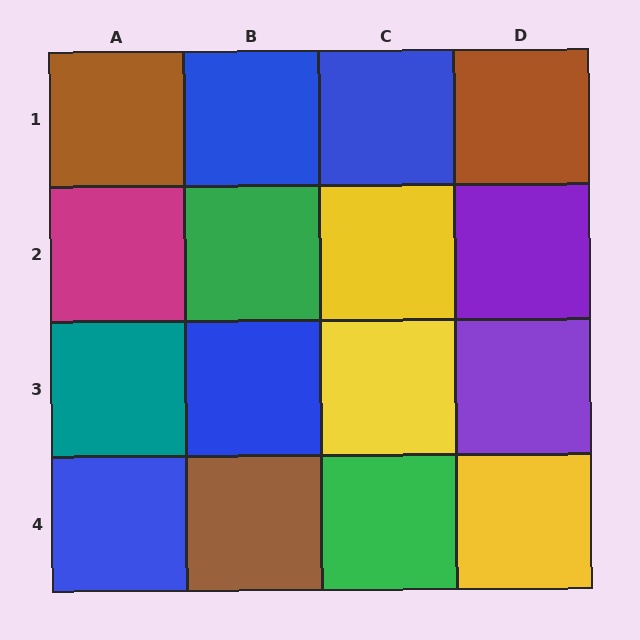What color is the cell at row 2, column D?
Purple.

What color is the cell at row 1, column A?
Brown.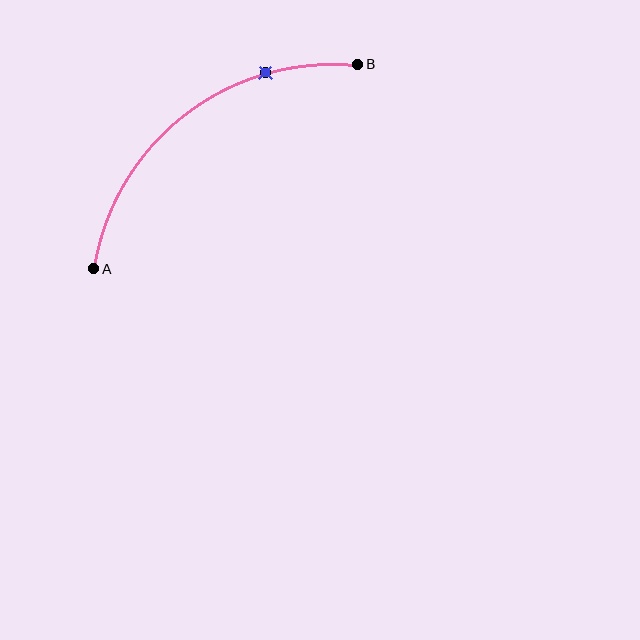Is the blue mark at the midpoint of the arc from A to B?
No. The blue mark lies on the arc but is closer to endpoint B. The arc midpoint would be at the point on the curve equidistant along the arc from both A and B.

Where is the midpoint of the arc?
The arc midpoint is the point on the curve farthest from the straight line joining A and B. It sits above and to the left of that line.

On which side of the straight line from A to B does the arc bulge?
The arc bulges above and to the left of the straight line connecting A and B.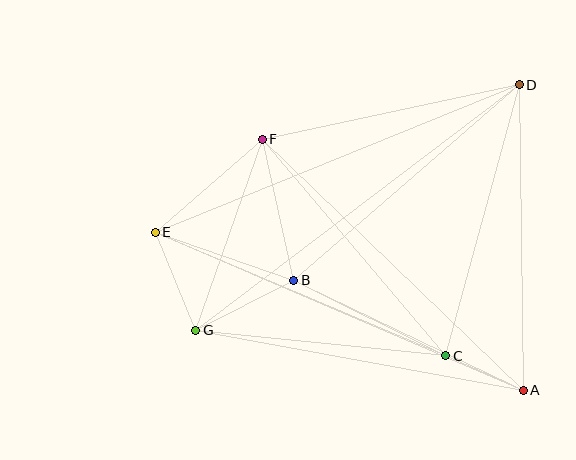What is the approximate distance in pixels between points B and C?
The distance between B and C is approximately 169 pixels.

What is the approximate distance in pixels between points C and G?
The distance between C and G is approximately 251 pixels.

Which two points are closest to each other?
Points A and C are closest to each other.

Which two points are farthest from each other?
Points D and G are farthest from each other.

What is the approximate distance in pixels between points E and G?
The distance between E and G is approximately 106 pixels.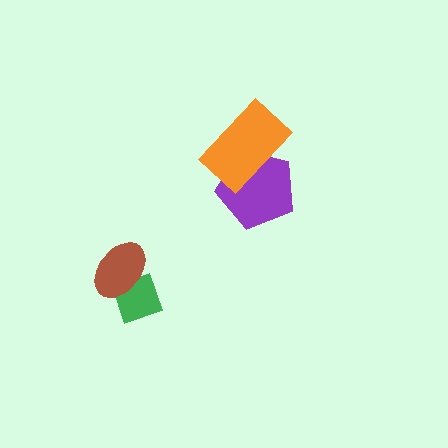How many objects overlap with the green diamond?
1 object overlaps with the green diamond.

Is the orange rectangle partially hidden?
No, no other shape covers it.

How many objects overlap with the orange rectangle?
1 object overlaps with the orange rectangle.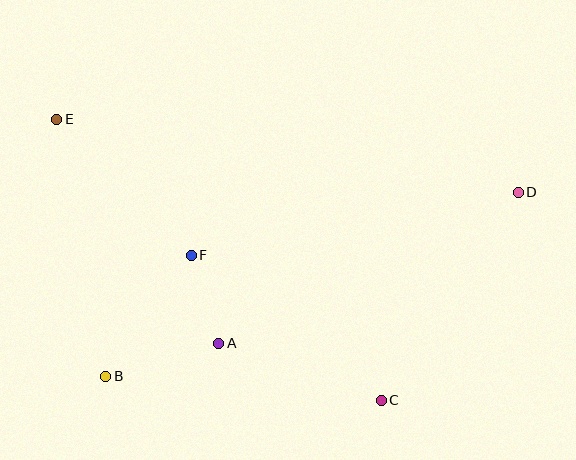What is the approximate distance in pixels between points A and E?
The distance between A and E is approximately 276 pixels.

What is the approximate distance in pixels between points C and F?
The distance between C and F is approximately 239 pixels.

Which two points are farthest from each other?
Points D and E are farthest from each other.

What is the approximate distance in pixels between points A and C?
The distance between A and C is approximately 172 pixels.